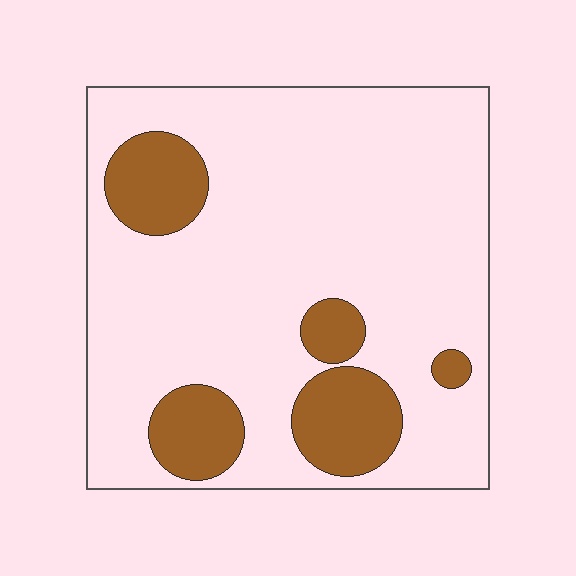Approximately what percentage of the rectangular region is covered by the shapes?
Approximately 20%.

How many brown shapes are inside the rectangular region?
5.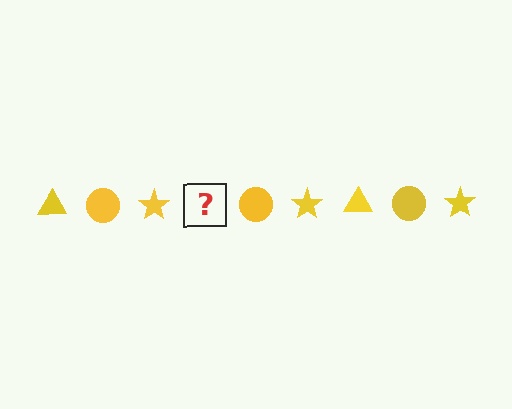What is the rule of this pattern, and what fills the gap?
The rule is that the pattern cycles through triangle, circle, star shapes in yellow. The gap should be filled with a yellow triangle.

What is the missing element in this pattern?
The missing element is a yellow triangle.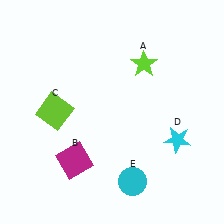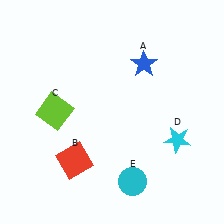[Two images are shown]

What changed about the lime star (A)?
In Image 1, A is lime. In Image 2, it changed to blue.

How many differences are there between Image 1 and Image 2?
There are 2 differences between the two images.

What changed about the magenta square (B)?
In Image 1, B is magenta. In Image 2, it changed to red.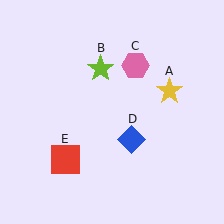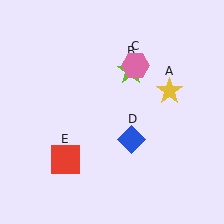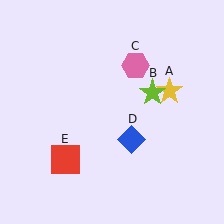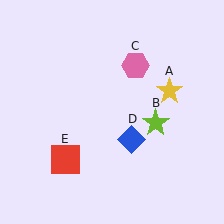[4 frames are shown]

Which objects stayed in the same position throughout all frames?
Yellow star (object A) and pink hexagon (object C) and blue diamond (object D) and red square (object E) remained stationary.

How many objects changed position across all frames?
1 object changed position: lime star (object B).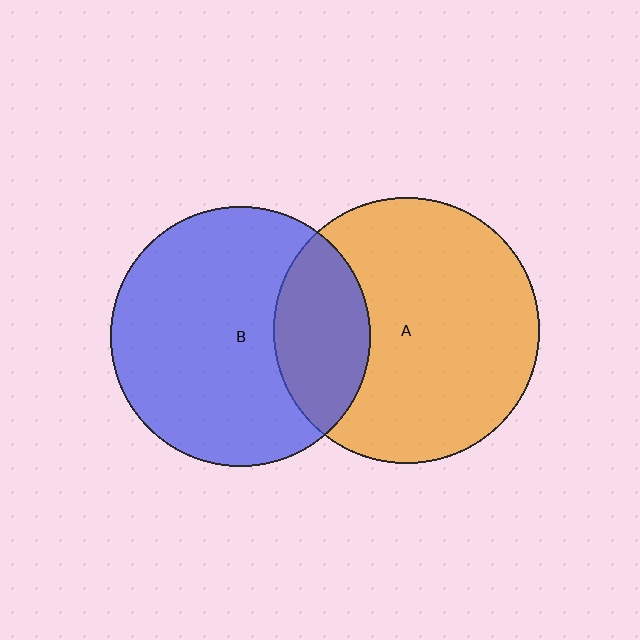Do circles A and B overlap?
Yes.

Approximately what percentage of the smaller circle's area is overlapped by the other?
Approximately 25%.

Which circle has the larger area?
Circle A (orange).